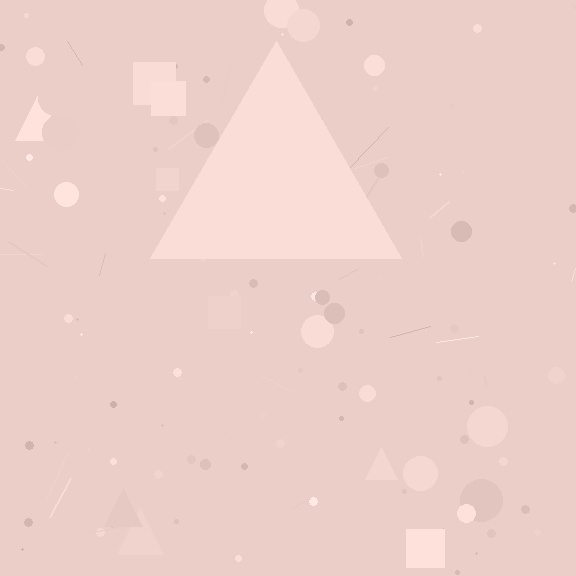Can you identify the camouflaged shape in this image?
The camouflaged shape is a triangle.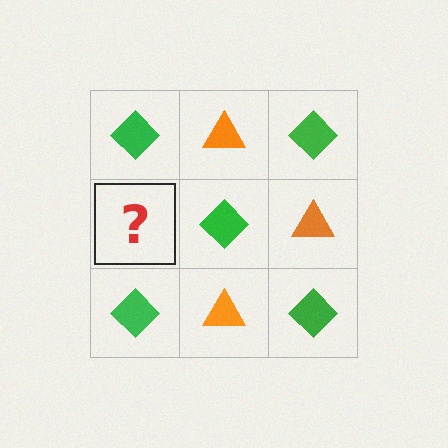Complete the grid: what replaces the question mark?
The question mark should be replaced with an orange triangle.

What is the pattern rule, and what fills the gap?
The rule is that it alternates green diamond and orange triangle in a checkerboard pattern. The gap should be filled with an orange triangle.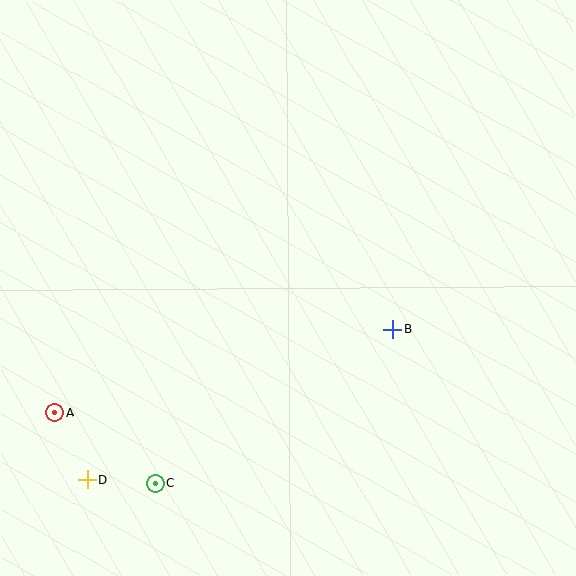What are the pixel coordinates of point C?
Point C is at (156, 483).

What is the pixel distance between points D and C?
The distance between D and C is 68 pixels.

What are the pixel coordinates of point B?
Point B is at (393, 329).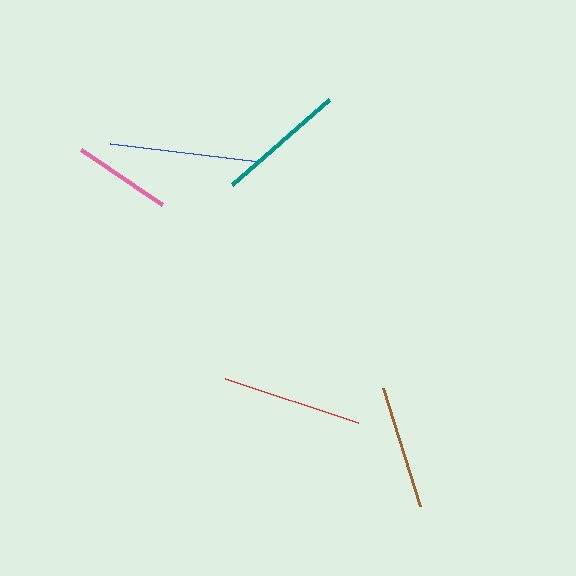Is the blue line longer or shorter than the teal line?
The blue line is longer than the teal line.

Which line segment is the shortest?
The pink line is the shortest at approximately 98 pixels.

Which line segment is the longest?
The blue line is the longest at approximately 149 pixels.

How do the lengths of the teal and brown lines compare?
The teal and brown lines are approximately the same length.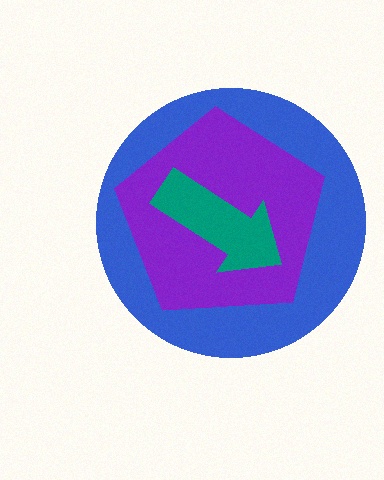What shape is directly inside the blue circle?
The purple pentagon.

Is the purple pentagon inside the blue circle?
Yes.